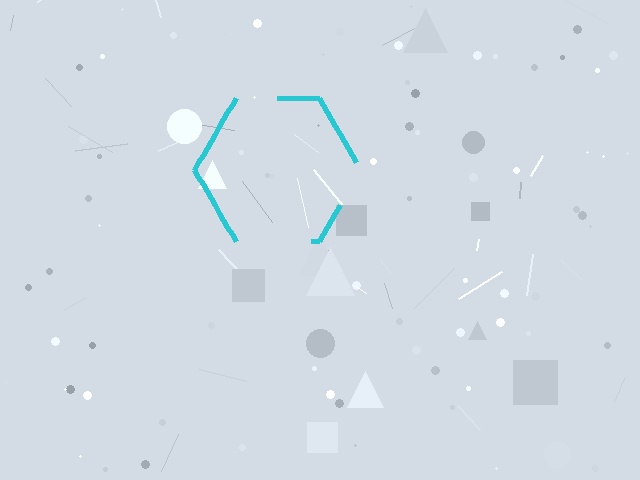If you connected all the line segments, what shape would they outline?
They would outline a hexagon.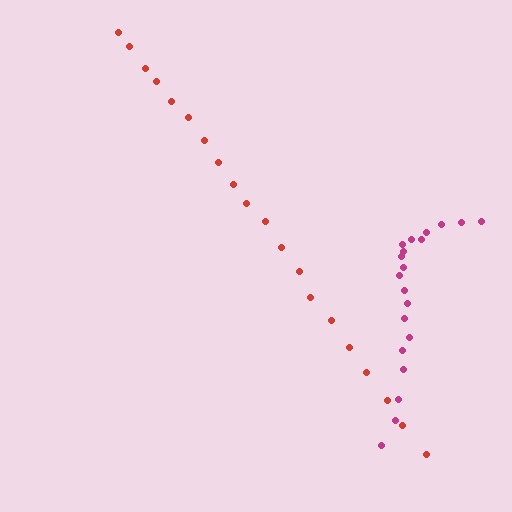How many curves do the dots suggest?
There are 2 distinct paths.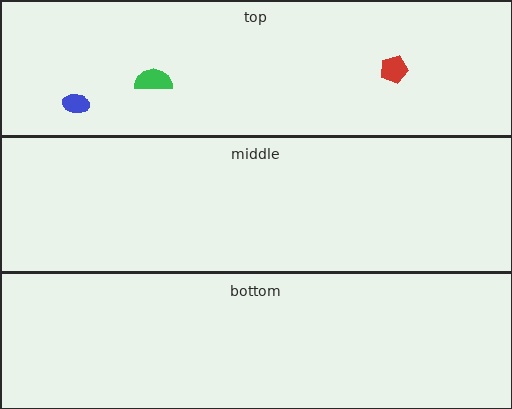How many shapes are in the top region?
3.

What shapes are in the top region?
The red pentagon, the blue ellipse, the green semicircle.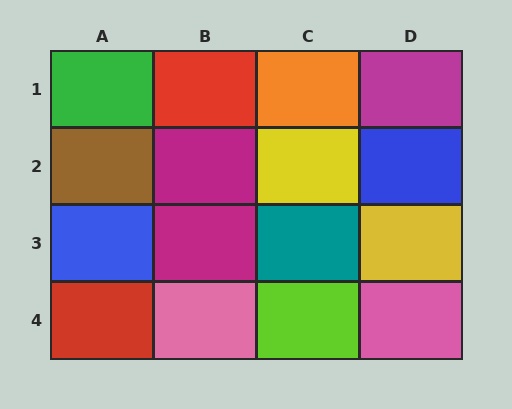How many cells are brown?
1 cell is brown.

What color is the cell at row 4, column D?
Pink.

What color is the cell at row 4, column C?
Lime.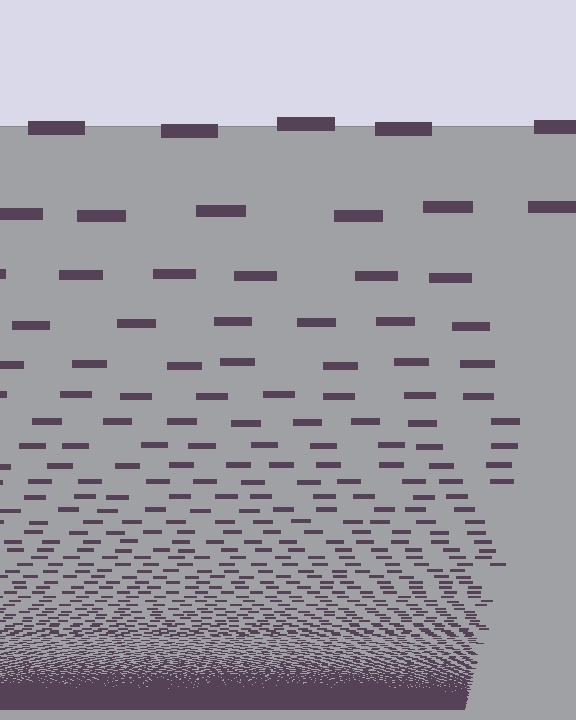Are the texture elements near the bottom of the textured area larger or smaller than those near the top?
Smaller. The gradient is inverted — elements near the bottom are smaller and denser.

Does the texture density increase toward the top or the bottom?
Density increases toward the bottom.